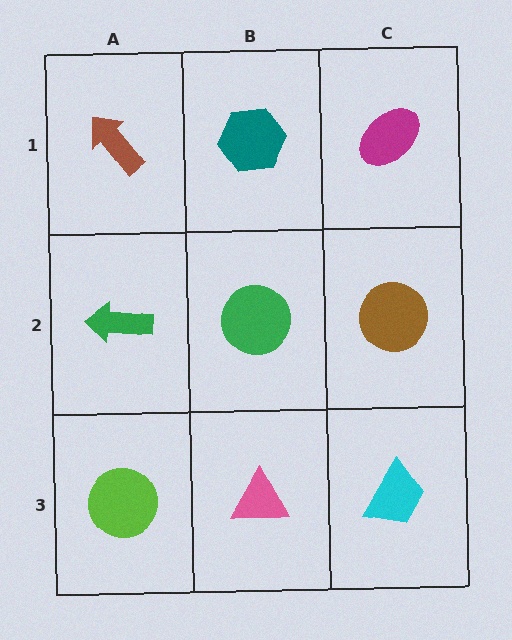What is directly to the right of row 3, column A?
A pink triangle.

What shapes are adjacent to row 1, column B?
A green circle (row 2, column B), a brown arrow (row 1, column A), a magenta ellipse (row 1, column C).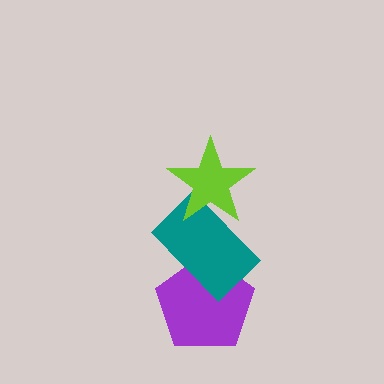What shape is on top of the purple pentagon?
The teal rectangle is on top of the purple pentagon.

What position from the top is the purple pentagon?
The purple pentagon is 3rd from the top.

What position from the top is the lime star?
The lime star is 1st from the top.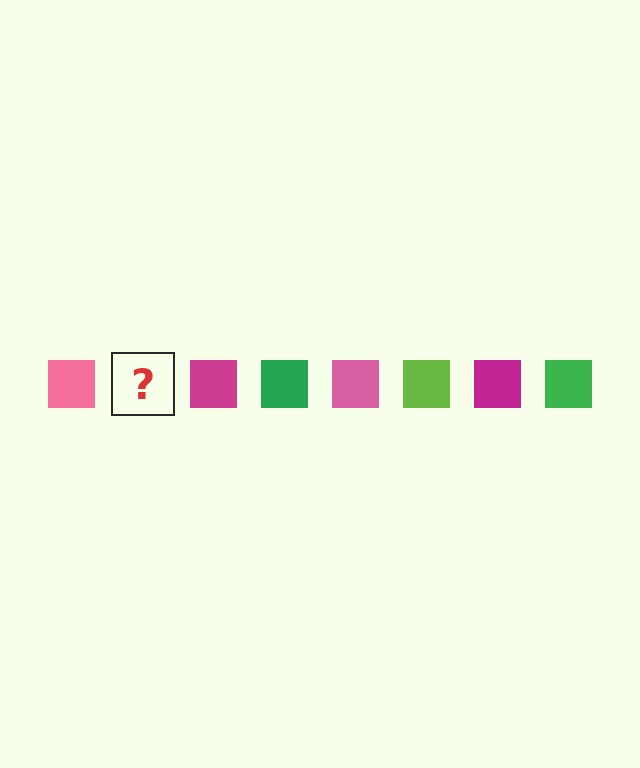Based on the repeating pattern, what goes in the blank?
The blank should be a lime square.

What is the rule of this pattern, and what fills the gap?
The rule is that the pattern cycles through pink, lime, magenta, green squares. The gap should be filled with a lime square.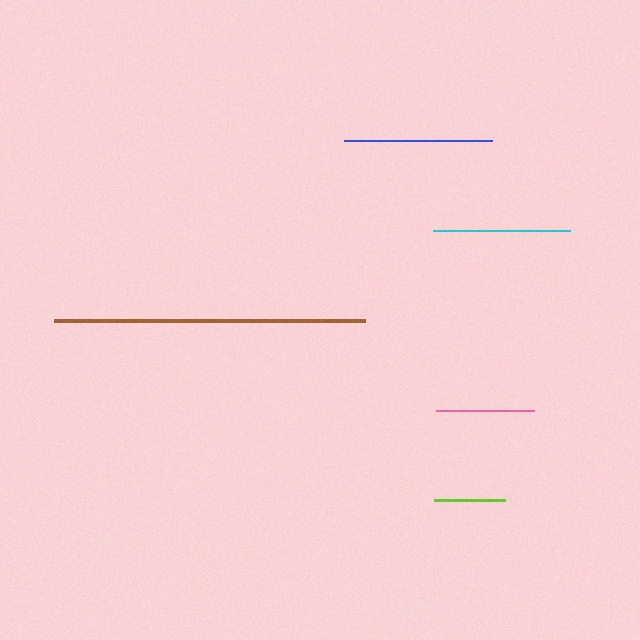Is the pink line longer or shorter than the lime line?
The pink line is longer than the lime line.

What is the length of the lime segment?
The lime segment is approximately 72 pixels long.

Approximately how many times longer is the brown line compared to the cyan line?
The brown line is approximately 2.3 times the length of the cyan line.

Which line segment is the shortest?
The lime line is the shortest at approximately 72 pixels.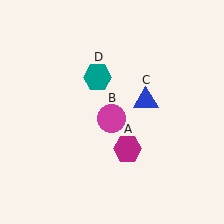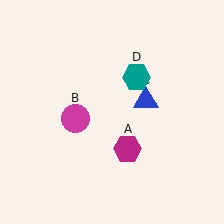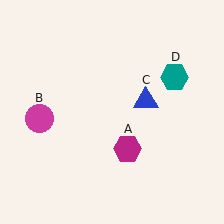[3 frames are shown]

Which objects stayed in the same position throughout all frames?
Magenta hexagon (object A) and blue triangle (object C) remained stationary.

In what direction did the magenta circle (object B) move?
The magenta circle (object B) moved left.